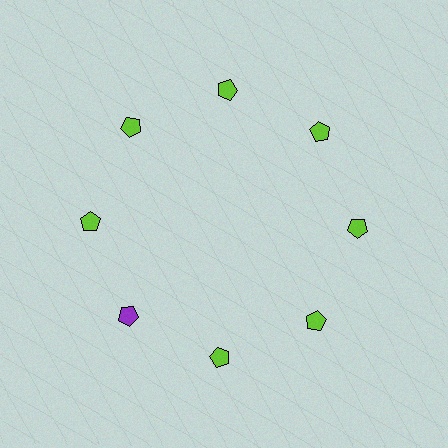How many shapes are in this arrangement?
There are 8 shapes arranged in a ring pattern.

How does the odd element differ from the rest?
It has a different color: purple instead of lime.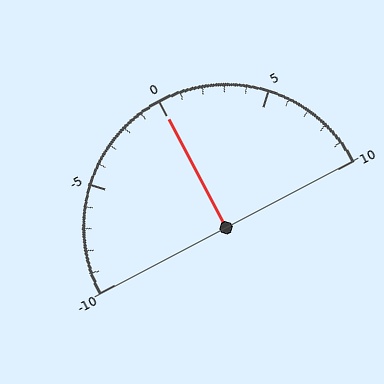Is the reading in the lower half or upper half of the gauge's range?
The reading is in the upper half of the range (-10 to 10).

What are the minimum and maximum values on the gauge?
The gauge ranges from -10 to 10.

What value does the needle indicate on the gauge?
The needle indicates approximately 0.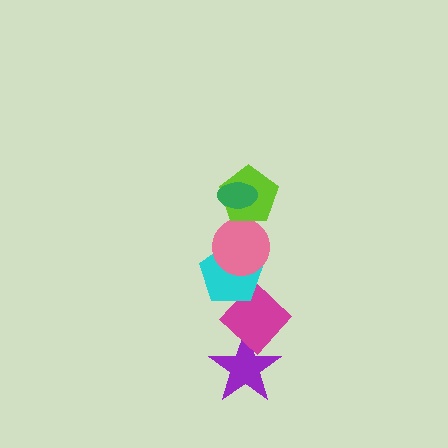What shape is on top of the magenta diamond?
The cyan pentagon is on top of the magenta diamond.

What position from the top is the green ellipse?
The green ellipse is 1st from the top.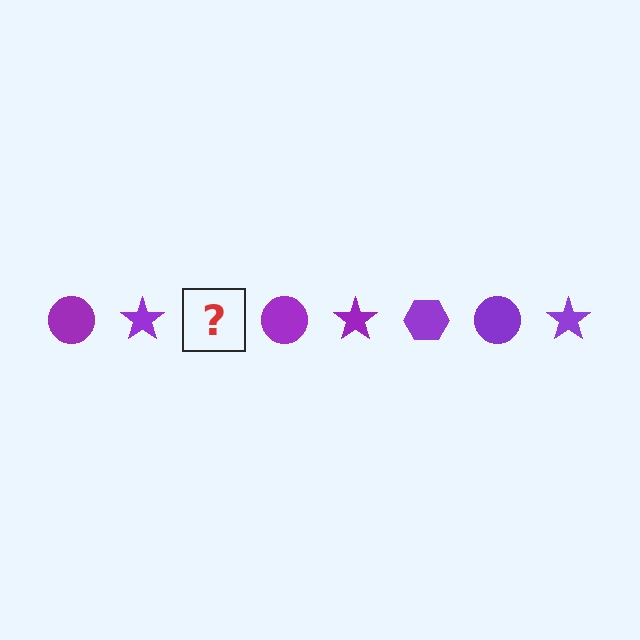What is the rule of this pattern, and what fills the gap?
The rule is that the pattern cycles through circle, star, hexagon shapes in purple. The gap should be filled with a purple hexagon.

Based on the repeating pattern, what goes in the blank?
The blank should be a purple hexagon.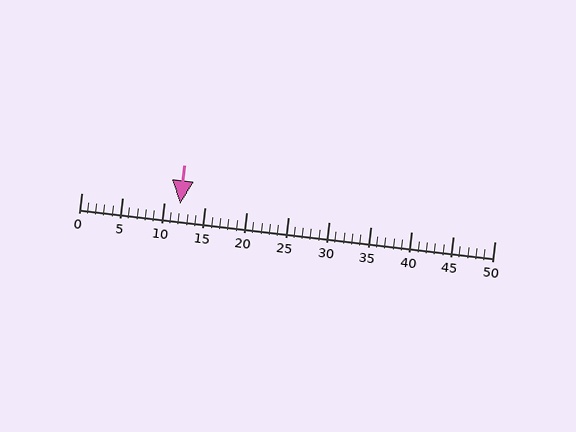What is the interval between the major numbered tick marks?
The major tick marks are spaced 5 units apart.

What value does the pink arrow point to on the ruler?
The pink arrow points to approximately 12.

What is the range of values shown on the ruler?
The ruler shows values from 0 to 50.